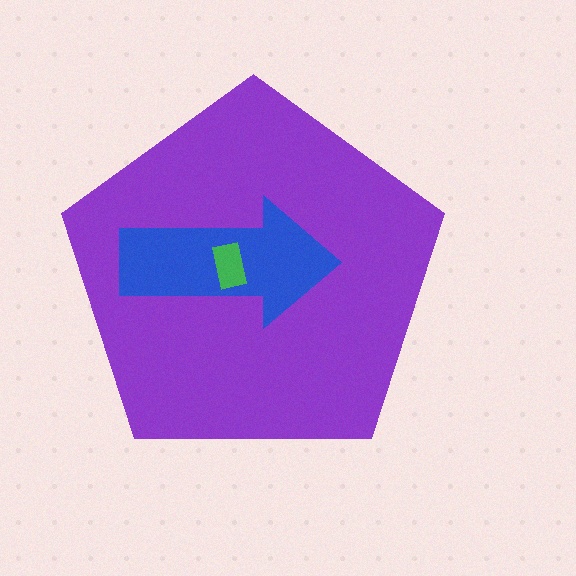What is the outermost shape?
The purple pentagon.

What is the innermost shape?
The green rectangle.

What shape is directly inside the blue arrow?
The green rectangle.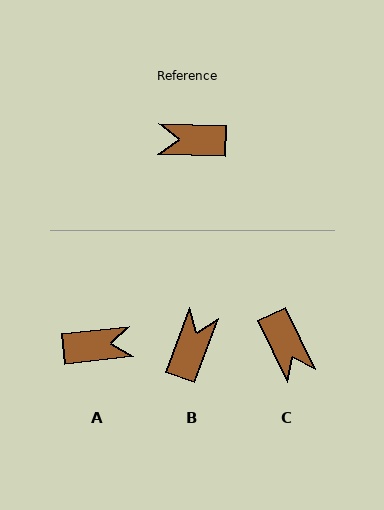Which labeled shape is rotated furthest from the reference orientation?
A, about 172 degrees away.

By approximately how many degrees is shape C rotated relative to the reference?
Approximately 118 degrees counter-clockwise.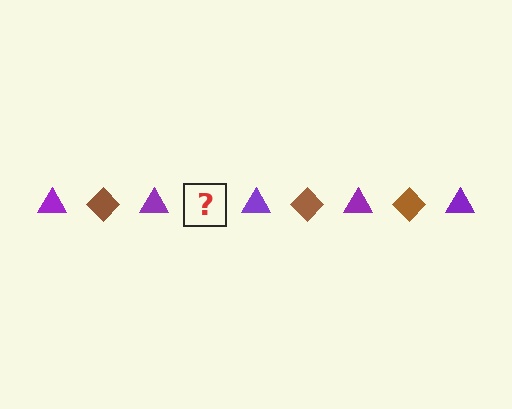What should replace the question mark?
The question mark should be replaced with a brown diamond.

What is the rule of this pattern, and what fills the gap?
The rule is that the pattern alternates between purple triangle and brown diamond. The gap should be filled with a brown diamond.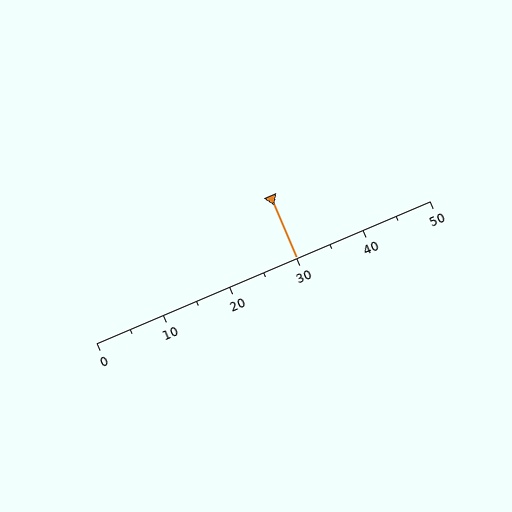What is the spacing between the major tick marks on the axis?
The major ticks are spaced 10 apart.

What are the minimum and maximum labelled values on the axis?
The axis runs from 0 to 50.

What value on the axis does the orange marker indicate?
The marker indicates approximately 30.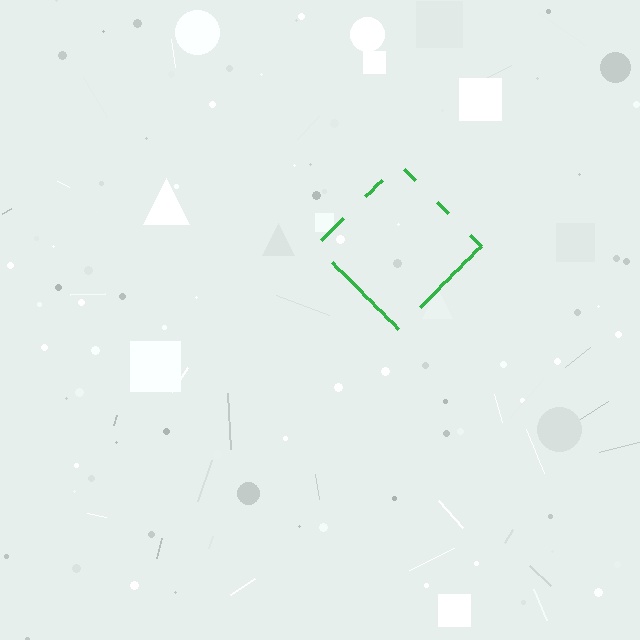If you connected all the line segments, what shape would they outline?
They would outline a diamond.